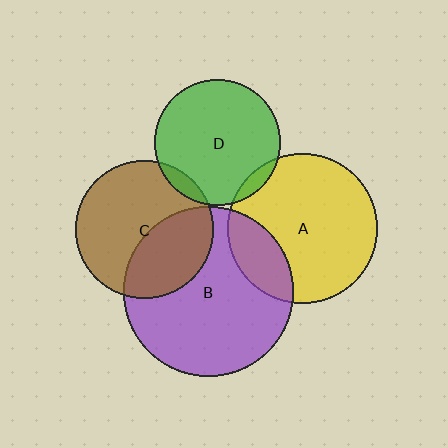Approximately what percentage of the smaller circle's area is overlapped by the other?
Approximately 40%.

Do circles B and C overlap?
Yes.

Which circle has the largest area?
Circle B (purple).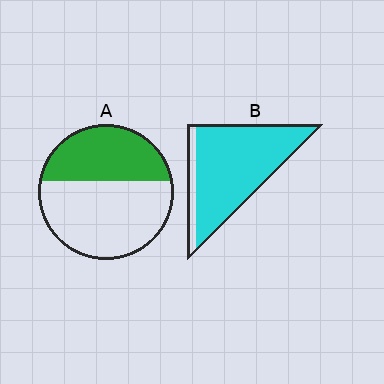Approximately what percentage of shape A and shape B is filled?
A is approximately 40% and B is approximately 85%.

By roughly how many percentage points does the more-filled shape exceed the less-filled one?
By roughly 50 percentage points (B over A).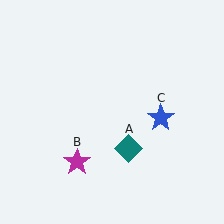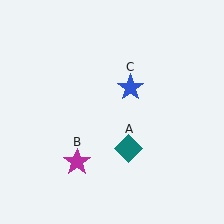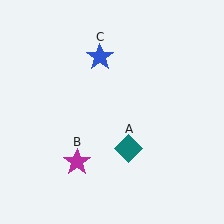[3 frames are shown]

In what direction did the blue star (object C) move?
The blue star (object C) moved up and to the left.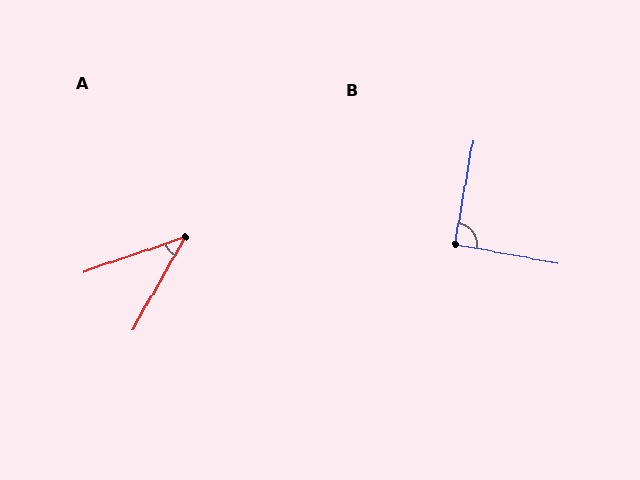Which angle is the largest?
B, at approximately 91 degrees.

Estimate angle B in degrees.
Approximately 91 degrees.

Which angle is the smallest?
A, at approximately 41 degrees.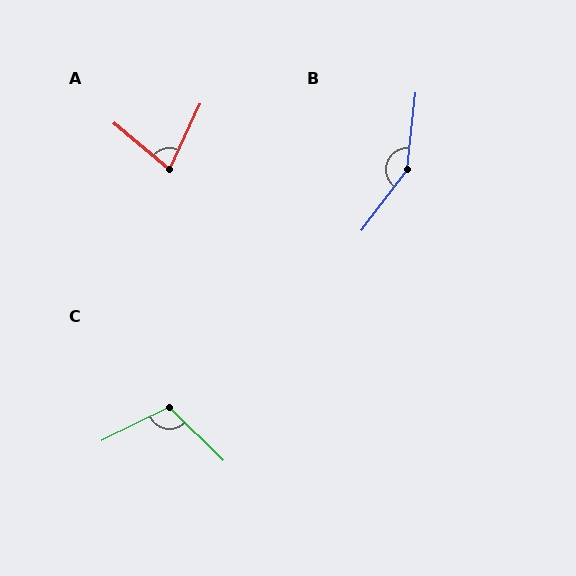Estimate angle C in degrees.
Approximately 109 degrees.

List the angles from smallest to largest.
A (75°), C (109°), B (149°).